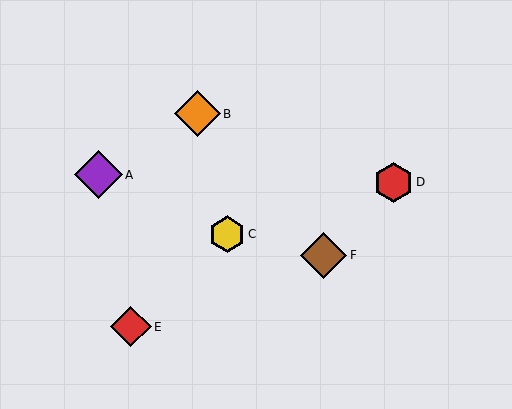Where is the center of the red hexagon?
The center of the red hexagon is at (393, 182).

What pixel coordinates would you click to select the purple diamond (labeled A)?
Click at (98, 175) to select the purple diamond A.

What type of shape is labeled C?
Shape C is a yellow hexagon.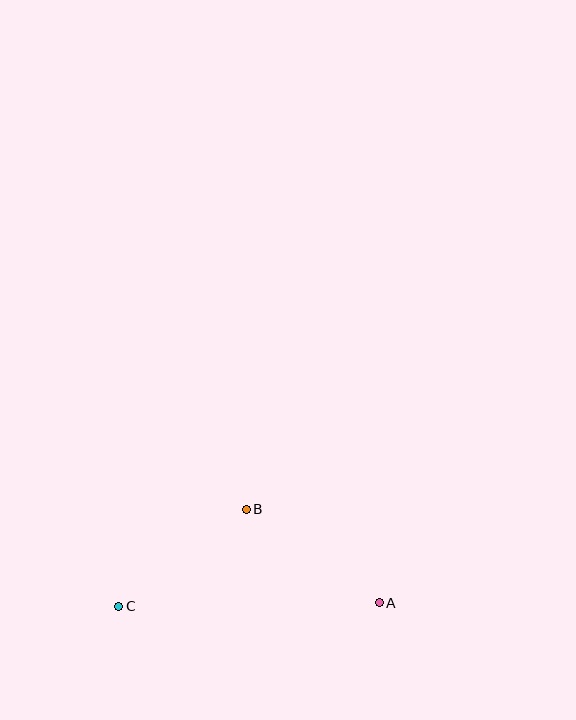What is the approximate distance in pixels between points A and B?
The distance between A and B is approximately 162 pixels.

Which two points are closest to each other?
Points B and C are closest to each other.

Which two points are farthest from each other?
Points A and C are farthest from each other.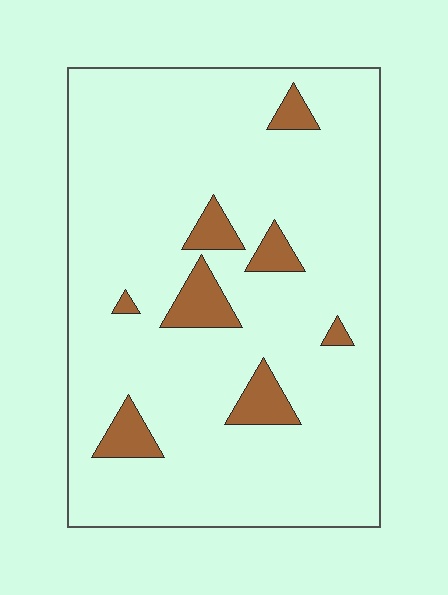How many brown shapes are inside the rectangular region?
8.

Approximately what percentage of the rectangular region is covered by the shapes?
Approximately 10%.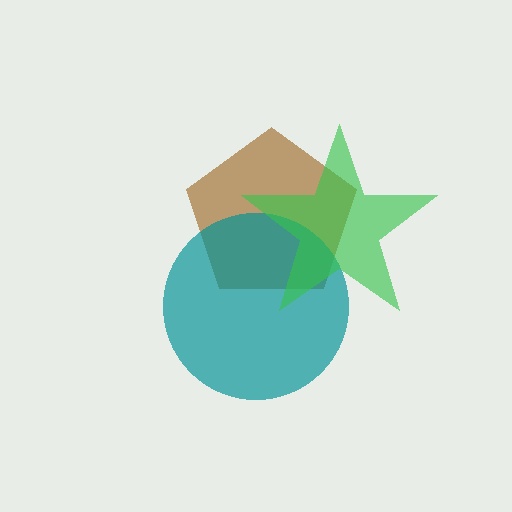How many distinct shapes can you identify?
There are 3 distinct shapes: a brown pentagon, a teal circle, a green star.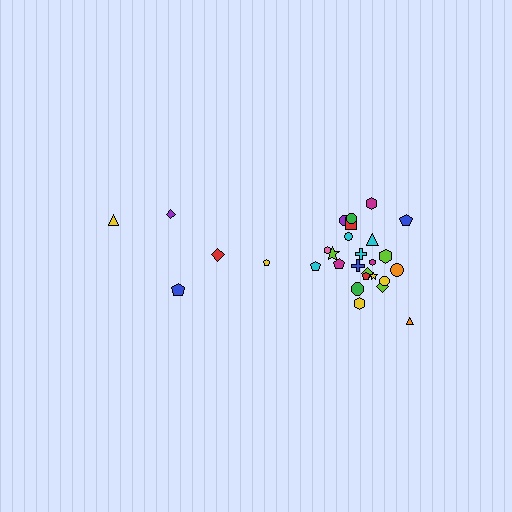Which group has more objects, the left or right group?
The right group.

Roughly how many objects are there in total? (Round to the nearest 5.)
Roughly 30 objects in total.